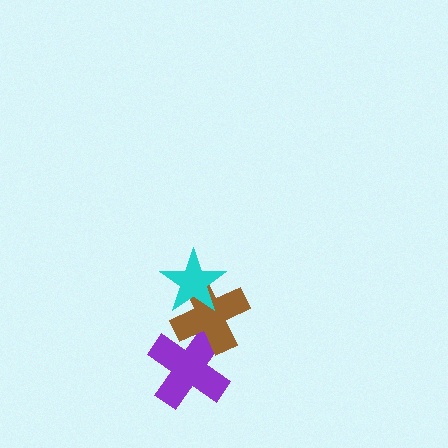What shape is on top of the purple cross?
The brown cross is on top of the purple cross.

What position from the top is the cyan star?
The cyan star is 1st from the top.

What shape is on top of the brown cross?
The cyan star is on top of the brown cross.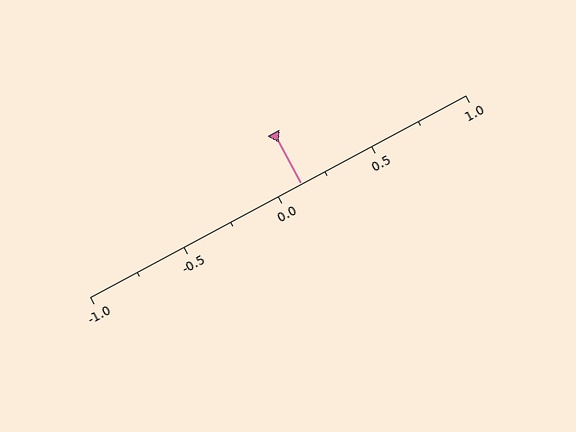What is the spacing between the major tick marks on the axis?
The major ticks are spaced 0.5 apart.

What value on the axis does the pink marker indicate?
The marker indicates approximately 0.12.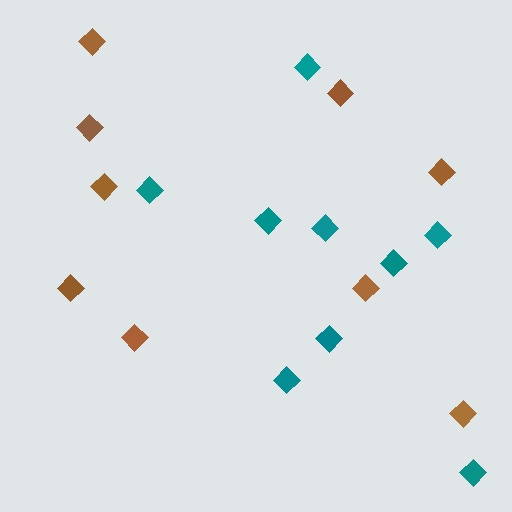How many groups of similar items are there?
There are 2 groups: one group of teal diamonds (9) and one group of brown diamonds (9).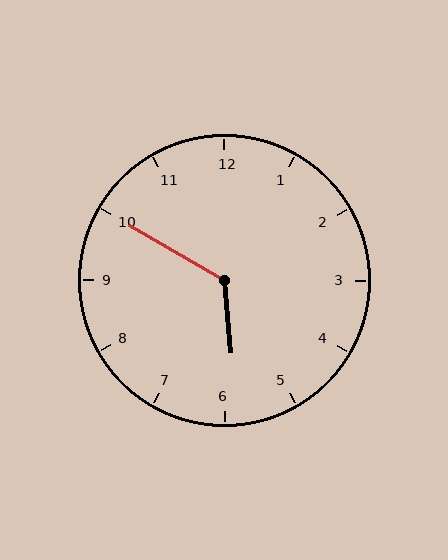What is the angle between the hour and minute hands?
Approximately 125 degrees.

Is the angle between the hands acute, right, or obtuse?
It is obtuse.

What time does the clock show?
5:50.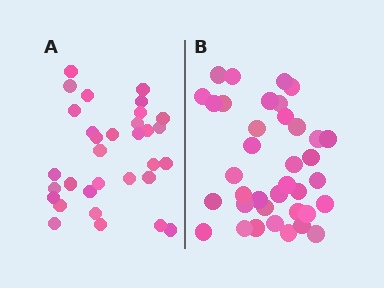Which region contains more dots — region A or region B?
Region B (the right region) has more dots.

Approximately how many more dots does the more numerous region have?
Region B has about 5 more dots than region A.